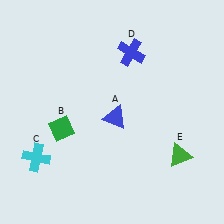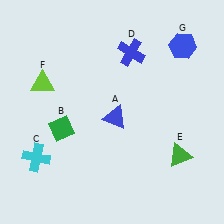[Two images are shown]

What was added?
A lime triangle (F), a blue hexagon (G) were added in Image 2.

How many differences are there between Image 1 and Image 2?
There are 2 differences between the two images.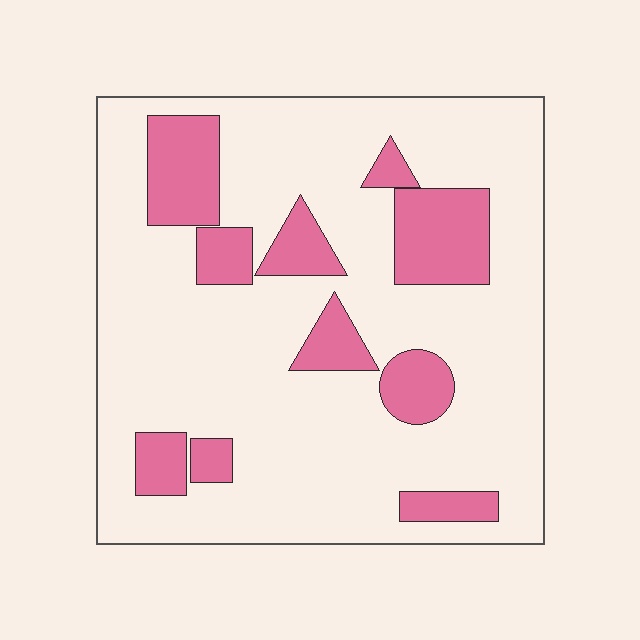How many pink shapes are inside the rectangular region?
10.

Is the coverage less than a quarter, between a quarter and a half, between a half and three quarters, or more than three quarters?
Less than a quarter.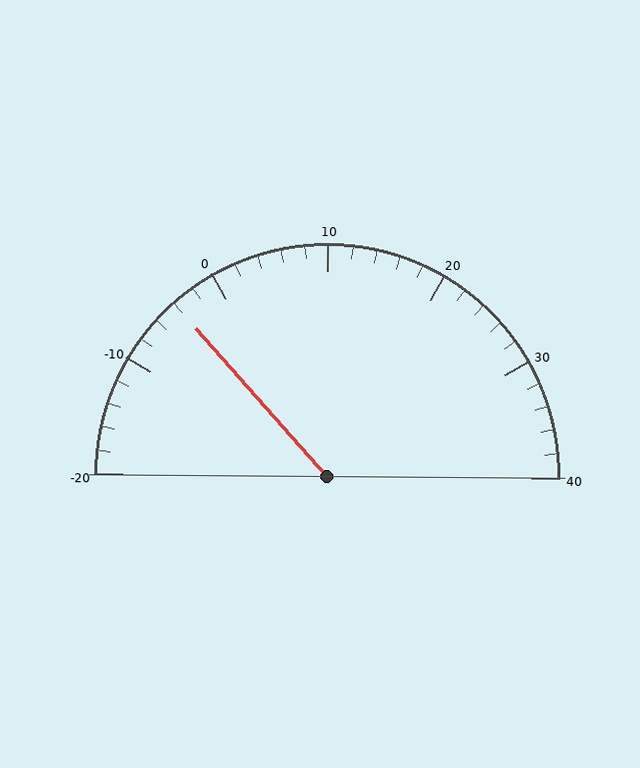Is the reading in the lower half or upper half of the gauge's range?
The reading is in the lower half of the range (-20 to 40).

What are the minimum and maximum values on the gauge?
The gauge ranges from -20 to 40.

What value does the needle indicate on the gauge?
The needle indicates approximately -4.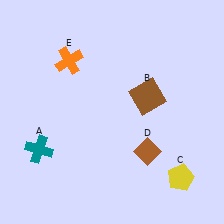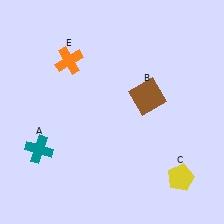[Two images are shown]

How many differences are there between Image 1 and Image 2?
There is 1 difference between the two images.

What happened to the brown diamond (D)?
The brown diamond (D) was removed in Image 2. It was in the bottom-right area of Image 1.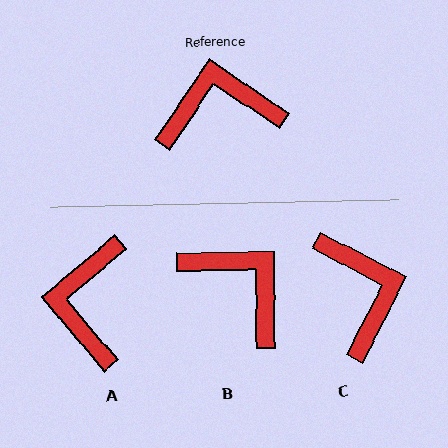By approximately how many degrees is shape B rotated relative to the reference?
Approximately 55 degrees clockwise.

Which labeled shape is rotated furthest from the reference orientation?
C, about 83 degrees away.